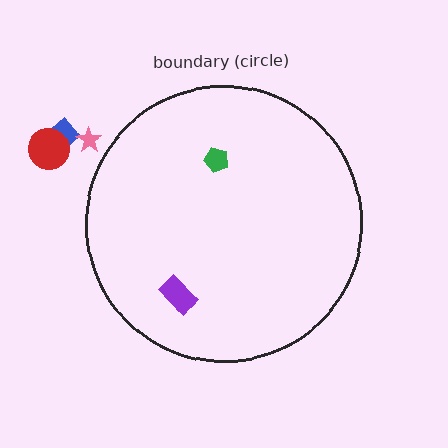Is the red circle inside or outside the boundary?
Outside.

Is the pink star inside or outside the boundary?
Outside.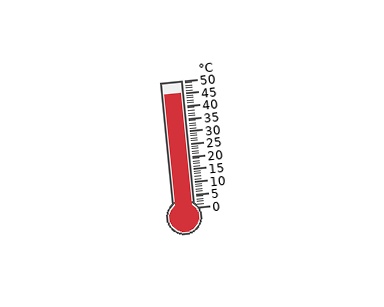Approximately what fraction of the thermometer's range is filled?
The thermometer is filled to approximately 90% of its range.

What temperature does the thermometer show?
The thermometer shows approximately 45°C.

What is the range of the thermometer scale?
The thermometer scale ranges from 0°C to 50°C.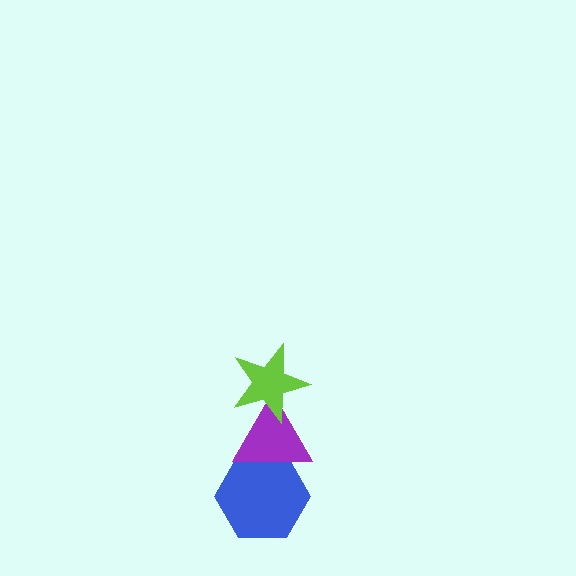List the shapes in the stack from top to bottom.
From top to bottom: the lime star, the purple triangle, the blue hexagon.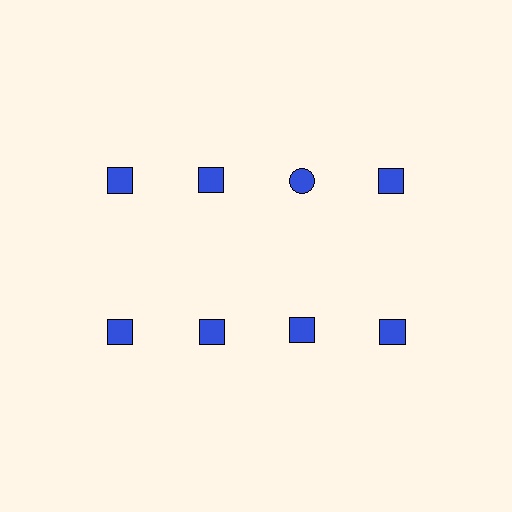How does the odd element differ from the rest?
It has a different shape: circle instead of square.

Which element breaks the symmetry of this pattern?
The blue circle in the top row, center column breaks the symmetry. All other shapes are blue squares.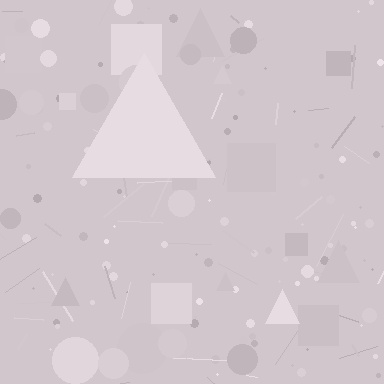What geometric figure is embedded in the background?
A triangle is embedded in the background.